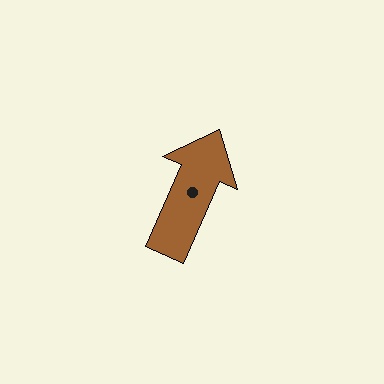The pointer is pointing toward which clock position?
Roughly 1 o'clock.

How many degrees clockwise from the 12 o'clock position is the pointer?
Approximately 24 degrees.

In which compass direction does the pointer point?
Northeast.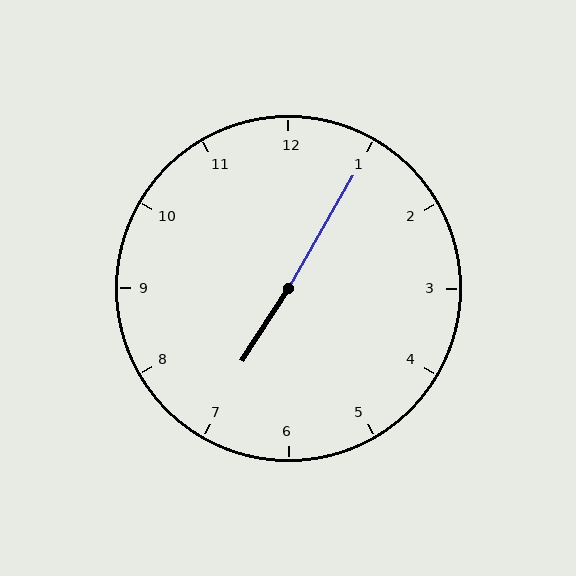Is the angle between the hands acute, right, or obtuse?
It is obtuse.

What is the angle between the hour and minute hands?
Approximately 178 degrees.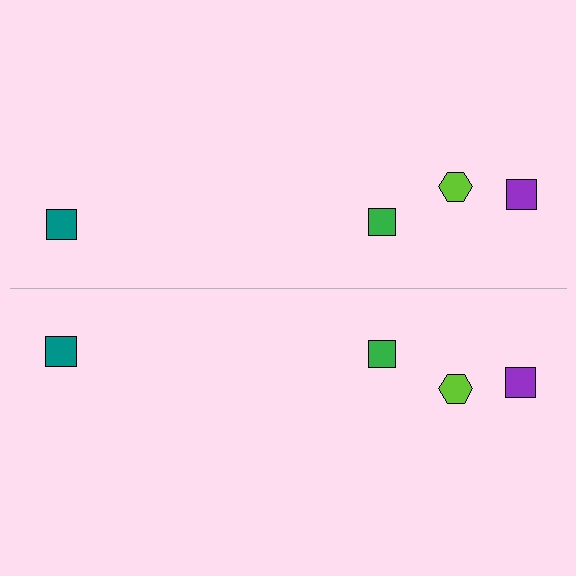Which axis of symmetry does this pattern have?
The pattern has a horizontal axis of symmetry running through the center of the image.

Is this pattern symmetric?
Yes, this pattern has bilateral (reflection) symmetry.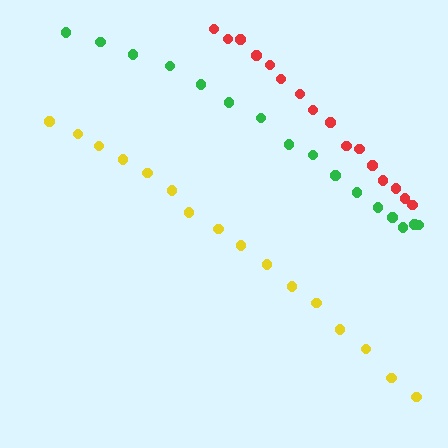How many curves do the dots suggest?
There are 3 distinct paths.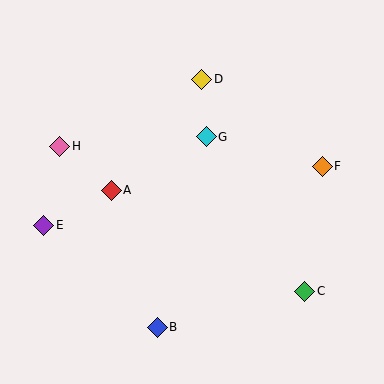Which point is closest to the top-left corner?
Point H is closest to the top-left corner.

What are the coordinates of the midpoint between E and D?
The midpoint between E and D is at (123, 152).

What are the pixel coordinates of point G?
Point G is at (206, 137).